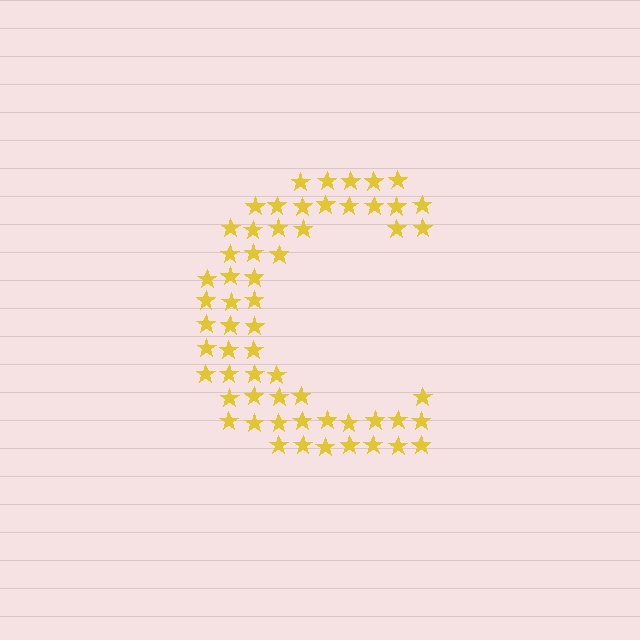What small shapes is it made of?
It is made of small stars.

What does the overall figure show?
The overall figure shows the letter C.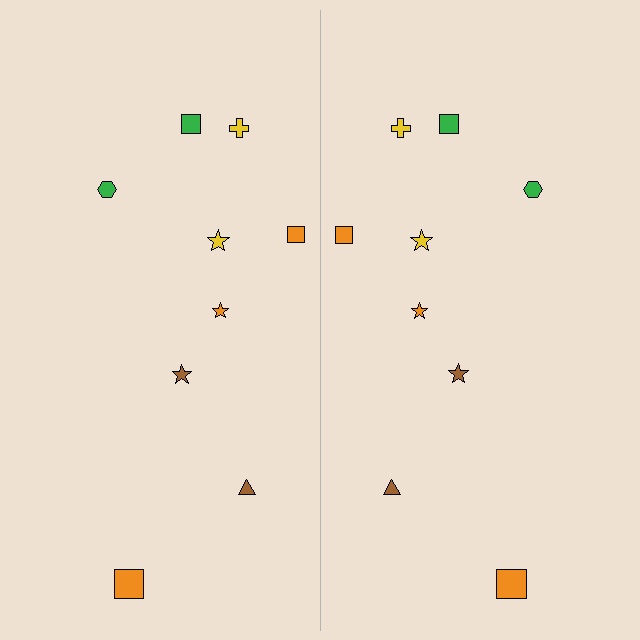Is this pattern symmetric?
Yes, this pattern has bilateral (reflection) symmetry.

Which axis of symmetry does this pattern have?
The pattern has a vertical axis of symmetry running through the center of the image.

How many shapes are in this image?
There are 18 shapes in this image.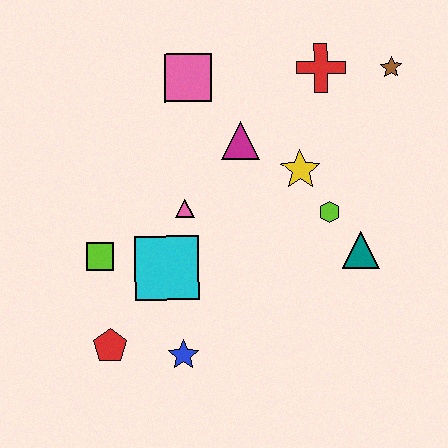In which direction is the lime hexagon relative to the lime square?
The lime hexagon is to the right of the lime square.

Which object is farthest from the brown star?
The red pentagon is farthest from the brown star.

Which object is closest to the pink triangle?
The cyan square is closest to the pink triangle.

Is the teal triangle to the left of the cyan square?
No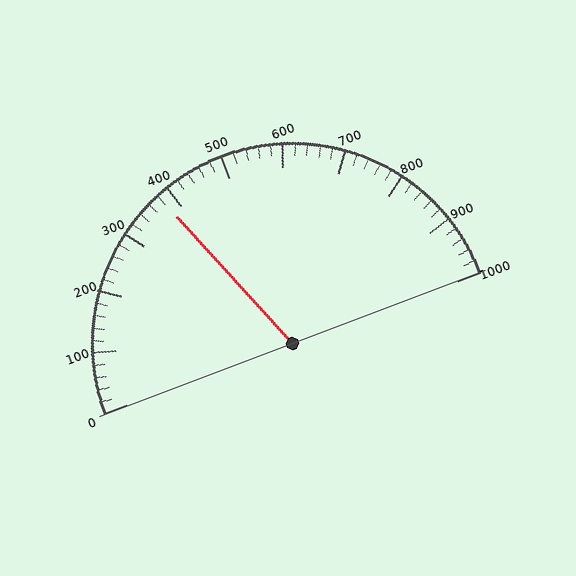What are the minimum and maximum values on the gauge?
The gauge ranges from 0 to 1000.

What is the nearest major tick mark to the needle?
The nearest major tick mark is 400.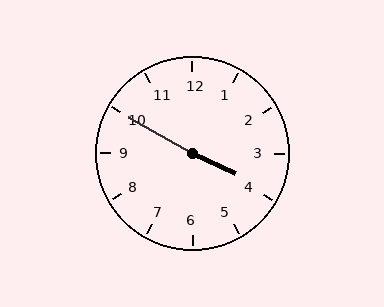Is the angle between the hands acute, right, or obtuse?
It is obtuse.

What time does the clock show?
3:50.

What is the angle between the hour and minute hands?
Approximately 175 degrees.